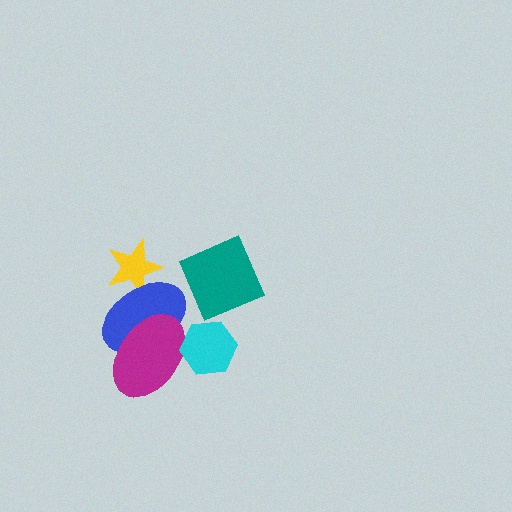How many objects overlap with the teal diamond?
0 objects overlap with the teal diamond.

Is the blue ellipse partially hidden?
Yes, it is partially covered by another shape.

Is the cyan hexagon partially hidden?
No, no other shape covers it.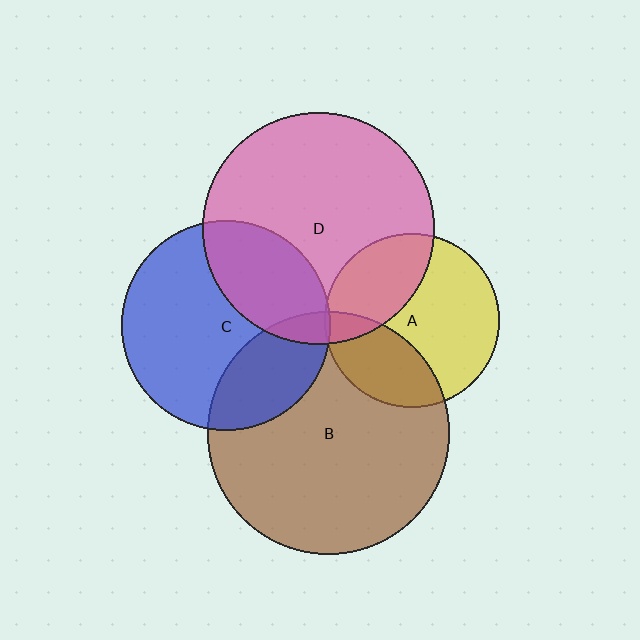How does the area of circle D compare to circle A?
Approximately 1.8 times.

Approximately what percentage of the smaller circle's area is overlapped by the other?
Approximately 30%.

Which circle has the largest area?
Circle B (brown).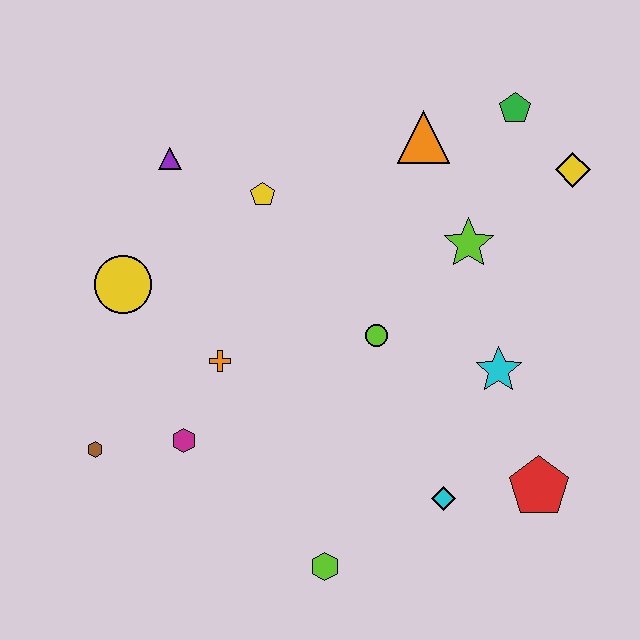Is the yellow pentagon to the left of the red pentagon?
Yes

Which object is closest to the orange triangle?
The green pentagon is closest to the orange triangle.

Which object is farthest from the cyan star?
The brown hexagon is farthest from the cyan star.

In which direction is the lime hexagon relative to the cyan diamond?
The lime hexagon is to the left of the cyan diamond.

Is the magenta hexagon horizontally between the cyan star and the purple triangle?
Yes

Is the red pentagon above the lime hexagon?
Yes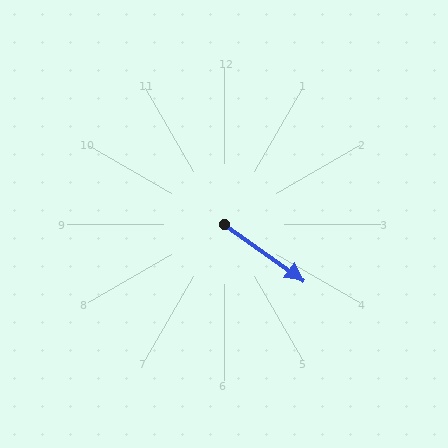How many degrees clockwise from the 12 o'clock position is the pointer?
Approximately 125 degrees.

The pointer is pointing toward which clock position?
Roughly 4 o'clock.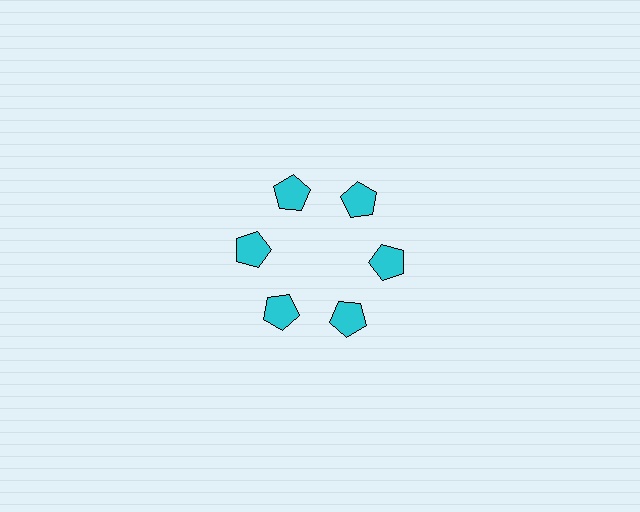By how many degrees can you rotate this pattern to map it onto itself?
The pattern maps onto itself every 60 degrees of rotation.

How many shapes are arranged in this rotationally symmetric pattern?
There are 6 shapes, arranged in 6 groups of 1.